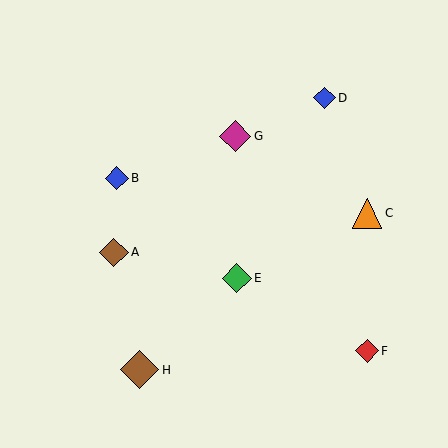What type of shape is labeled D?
Shape D is a blue diamond.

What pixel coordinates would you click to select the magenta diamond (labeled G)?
Click at (235, 136) to select the magenta diamond G.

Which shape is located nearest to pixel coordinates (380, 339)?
The red diamond (labeled F) at (367, 351) is nearest to that location.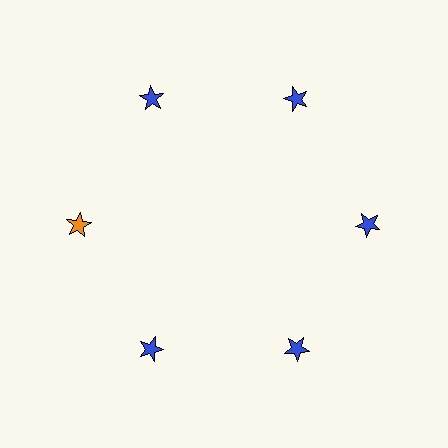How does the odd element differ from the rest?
It has a different color: orange instead of blue.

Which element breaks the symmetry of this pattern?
The orange star at roughly the 9 o'clock position breaks the symmetry. All other shapes are blue stars.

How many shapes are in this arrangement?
There are 6 shapes arranged in a ring pattern.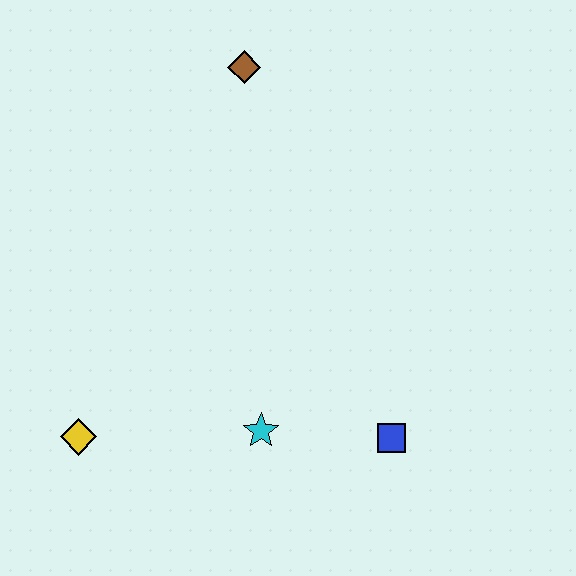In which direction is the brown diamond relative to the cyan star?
The brown diamond is above the cyan star.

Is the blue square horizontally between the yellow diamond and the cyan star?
No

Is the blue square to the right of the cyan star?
Yes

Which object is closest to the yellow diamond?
The cyan star is closest to the yellow diamond.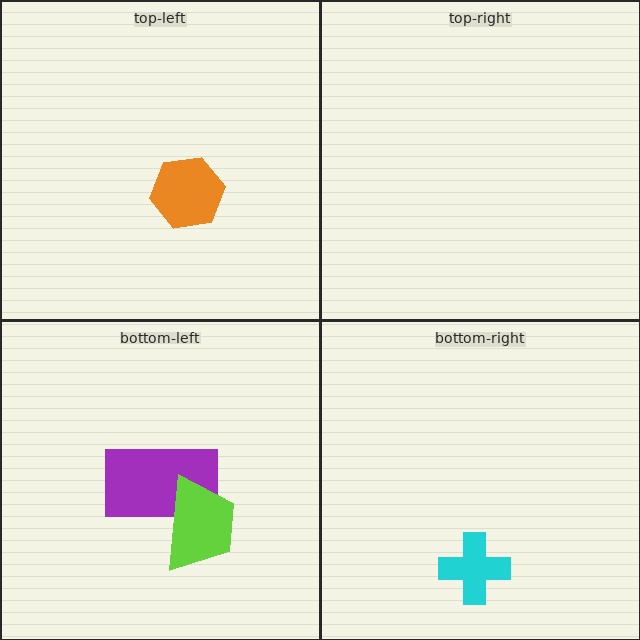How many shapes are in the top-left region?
1.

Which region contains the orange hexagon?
The top-left region.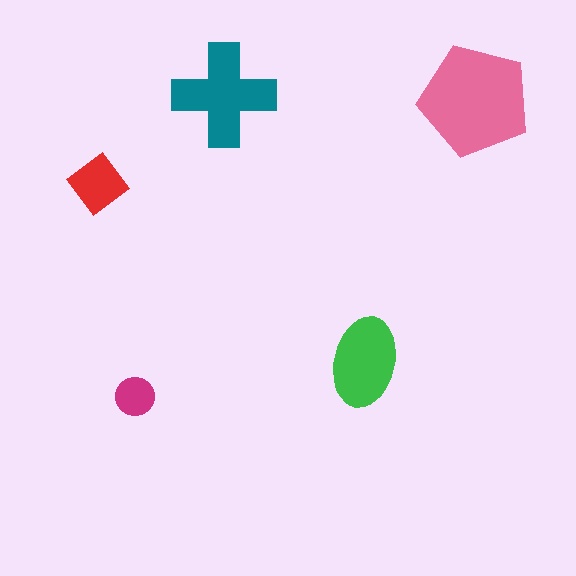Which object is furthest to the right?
The pink pentagon is rightmost.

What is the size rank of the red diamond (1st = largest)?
4th.